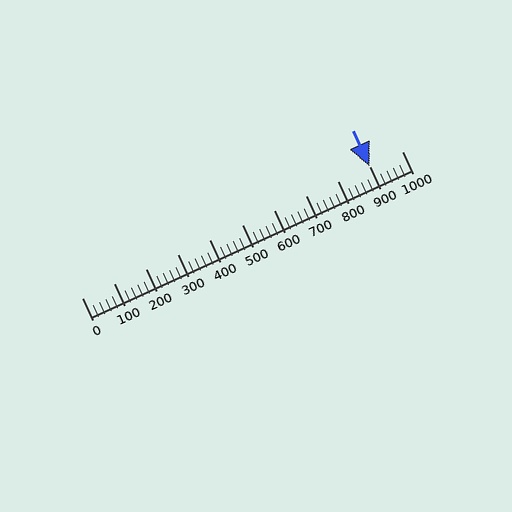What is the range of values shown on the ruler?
The ruler shows values from 0 to 1000.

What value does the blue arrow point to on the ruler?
The blue arrow points to approximately 900.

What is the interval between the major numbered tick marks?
The major tick marks are spaced 100 units apart.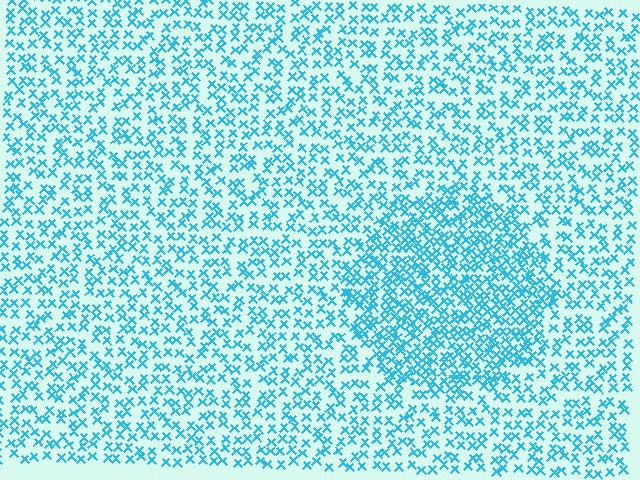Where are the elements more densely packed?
The elements are more densely packed inside the circle boundary.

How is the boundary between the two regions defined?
The boundary is defined by a change in element density (approximately 1.8x ratio). All elements are the same color, size, and shape.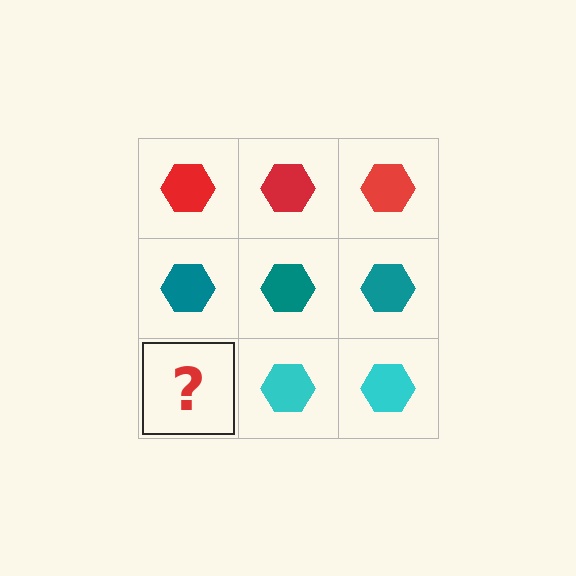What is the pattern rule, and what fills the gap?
The rule is that each row has a consistent color. The gap should be filled with a cyan hexagon.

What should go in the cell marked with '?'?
The missing cell should contain a cyan hexagon.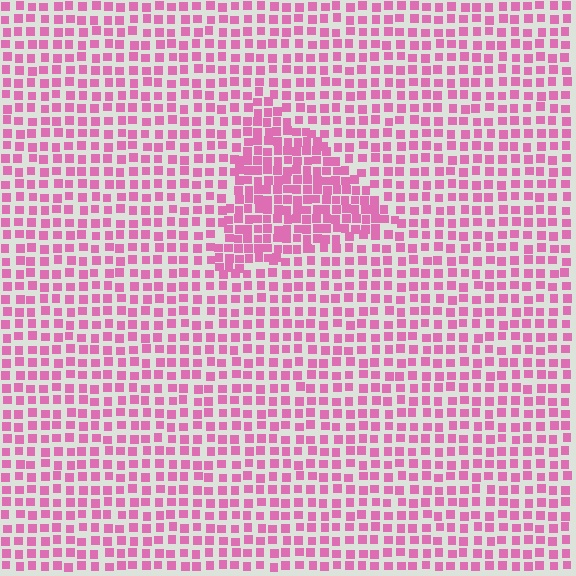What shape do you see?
I see a triangle.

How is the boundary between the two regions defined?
The boundary is defined by a change in element density (approximately 1.7x ratio). All elements are the same color, size, and shape.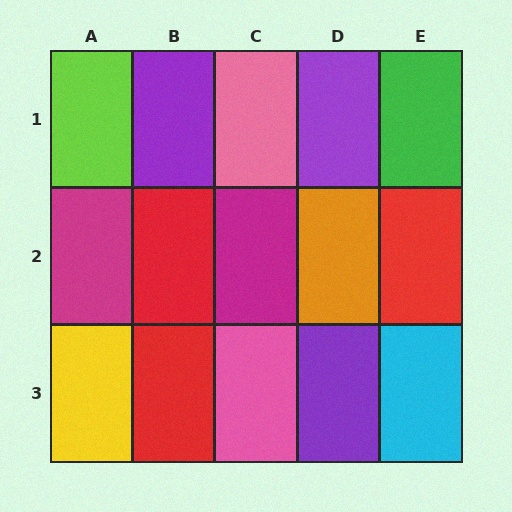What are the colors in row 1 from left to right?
Lime, purple, pink, purple, green.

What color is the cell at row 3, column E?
Cyan.